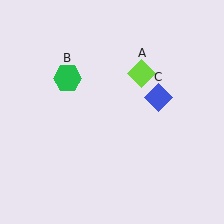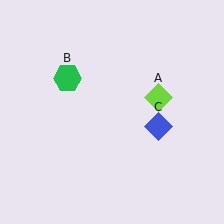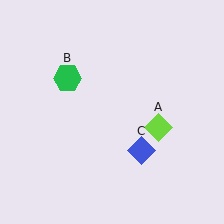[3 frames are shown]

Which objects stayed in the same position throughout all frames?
Green hexagon (object B) remained stationary.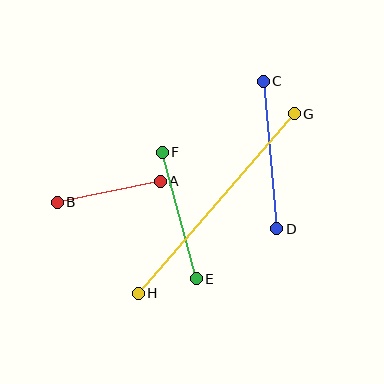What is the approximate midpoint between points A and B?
The midpoint is at approximately (109, 192) pixels.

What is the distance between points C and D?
The distance is approximately 148 pixels.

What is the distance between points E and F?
The distance is approximately 131 pixels.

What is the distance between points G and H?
The distance is approximately 238 pixels.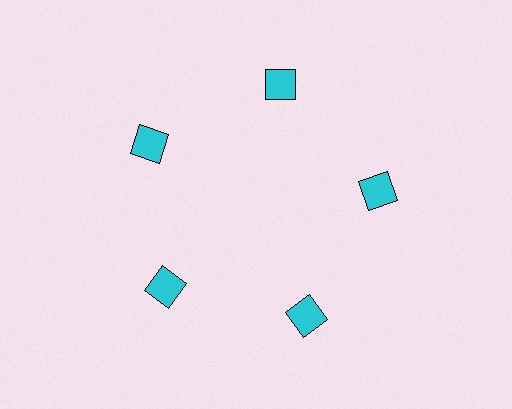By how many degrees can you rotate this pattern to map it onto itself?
The pattern maps onto itself every 72 degrees of rotation.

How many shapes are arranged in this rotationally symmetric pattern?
There are 5 shapes, arranged in 5 groups of 1.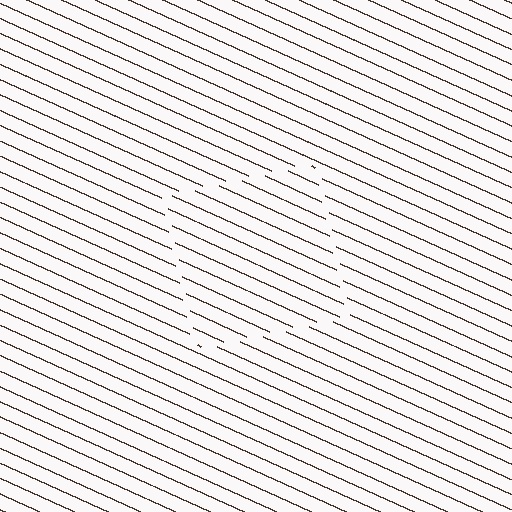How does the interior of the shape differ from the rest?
The interior of the shape contains the same grating, shifted by half a period — the contour is defined by the phase discontinuity where line-ends from the inner and outer gratings abut.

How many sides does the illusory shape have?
4 sides — the line-ends trace a square.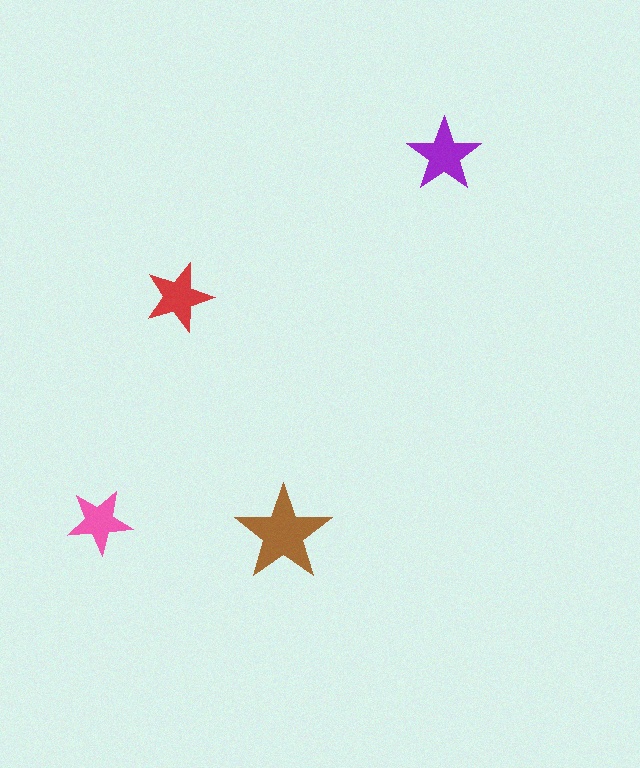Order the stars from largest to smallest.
the brown one, the purple one, the red one, the pink one.